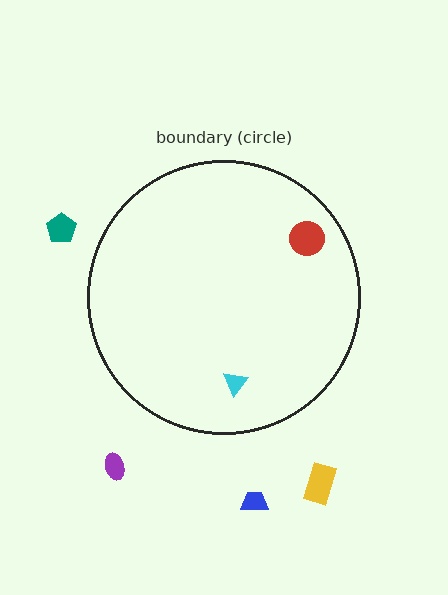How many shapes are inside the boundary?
2 inside, 4 outside.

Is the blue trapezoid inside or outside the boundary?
Outside.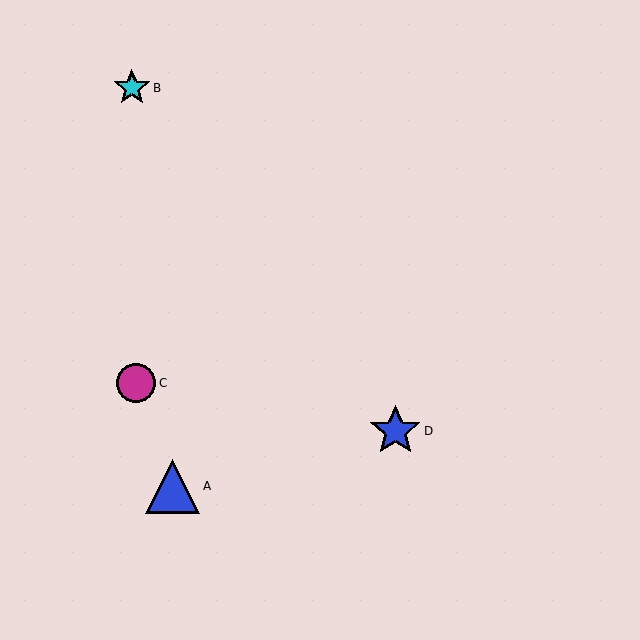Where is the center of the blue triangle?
The center of the blue triangle is at (173, 486).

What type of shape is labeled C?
Shape C is a magenta circle.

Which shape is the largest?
The blue triangle (labeled A) is the largest.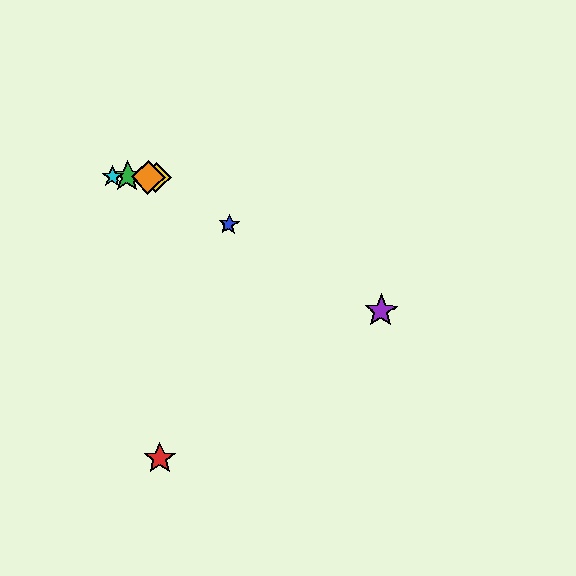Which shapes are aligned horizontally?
The green star, the yellow diamond, the orange diamond, the cyan star are aligned horizontally.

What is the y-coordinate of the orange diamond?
The orange diamond is at y≈177.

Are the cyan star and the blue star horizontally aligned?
No, the cyan star is at y≈176 and the blue star is at y≈224.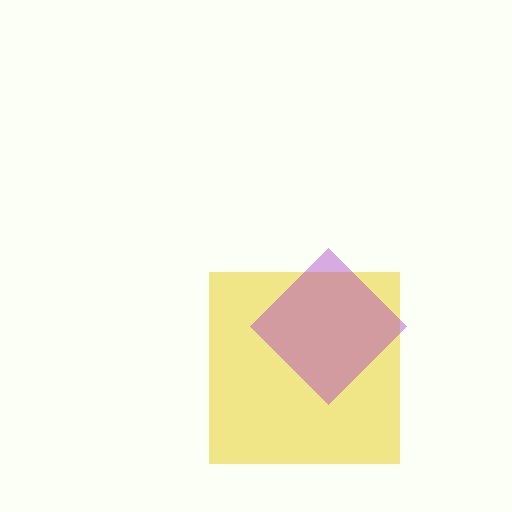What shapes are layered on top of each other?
The layered shapes are: a yellow square, a purple diamond.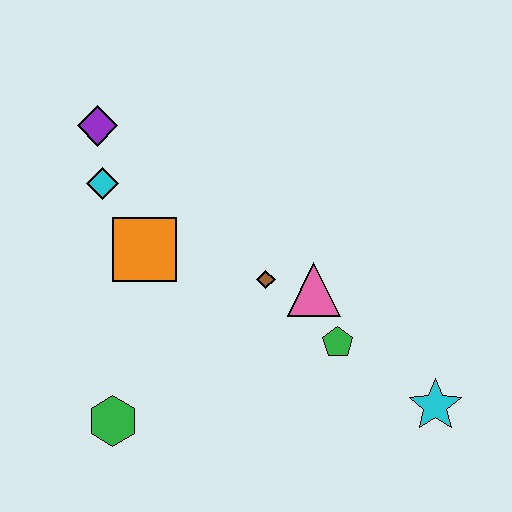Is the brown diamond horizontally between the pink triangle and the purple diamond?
Yes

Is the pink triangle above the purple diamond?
No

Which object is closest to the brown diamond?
The pink triangle is closest to the brown diamond.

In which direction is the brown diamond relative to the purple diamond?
The brown diamond is to the right of the purple diamond.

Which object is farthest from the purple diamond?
The cyan star is farthest from the purple diamond.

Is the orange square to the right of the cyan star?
No